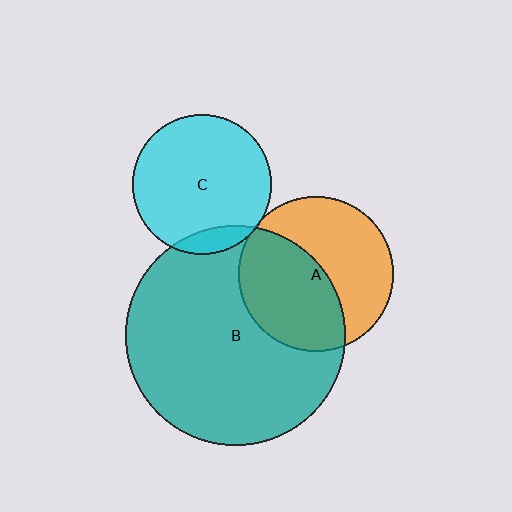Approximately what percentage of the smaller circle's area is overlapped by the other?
Approximately 50%.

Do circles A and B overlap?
Yes.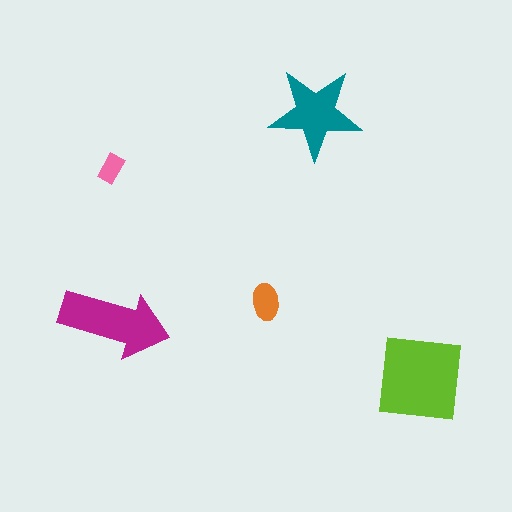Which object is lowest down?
The lime square is bottommost.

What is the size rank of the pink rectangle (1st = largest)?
5th.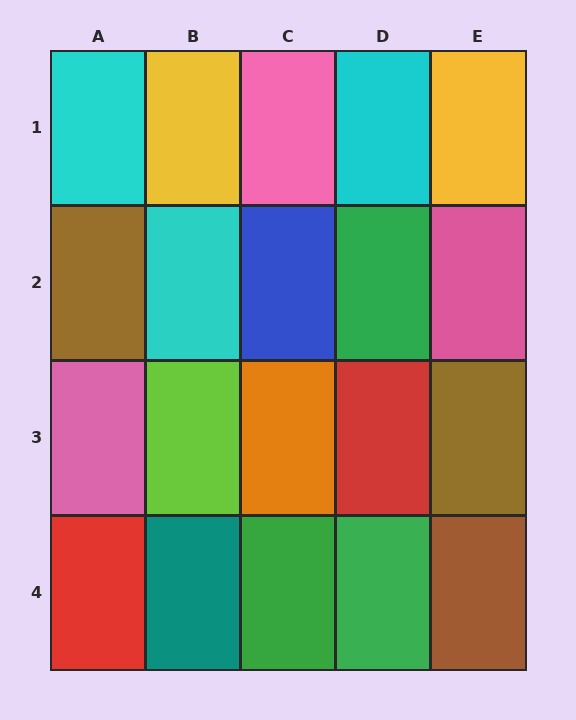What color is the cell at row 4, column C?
Green.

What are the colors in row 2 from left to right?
Brown, cyan, blue, green, pink.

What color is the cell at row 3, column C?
Orange.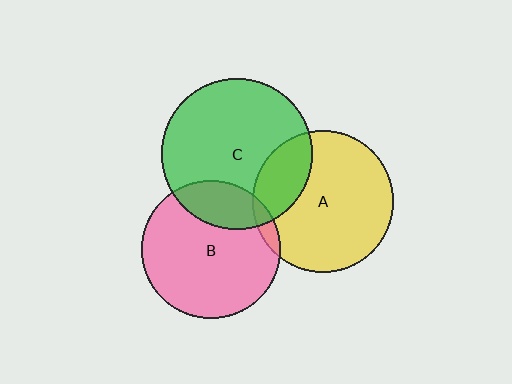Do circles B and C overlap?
Yes.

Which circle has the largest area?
Circle C (green).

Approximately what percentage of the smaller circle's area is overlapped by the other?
Approximately 20%.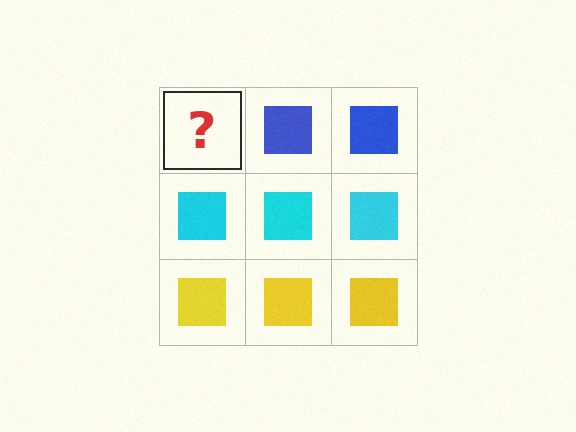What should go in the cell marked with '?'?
The missing cell should contain a blue square.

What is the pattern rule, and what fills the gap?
The rule is that each row has a consistent color. The gap should be filled with a blue square.